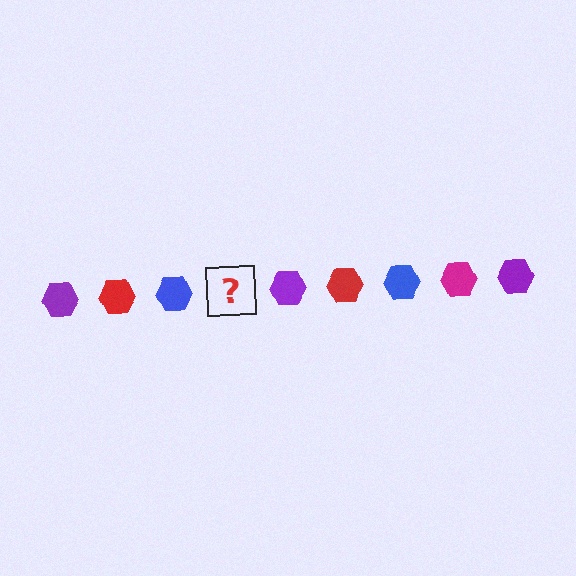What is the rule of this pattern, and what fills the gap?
The rule is that the pattern cycles through purple, red, blue, magenta hexagons. The gap should be filled with a magenta hexagon.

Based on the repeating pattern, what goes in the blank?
The blank should be a magenta hexagon.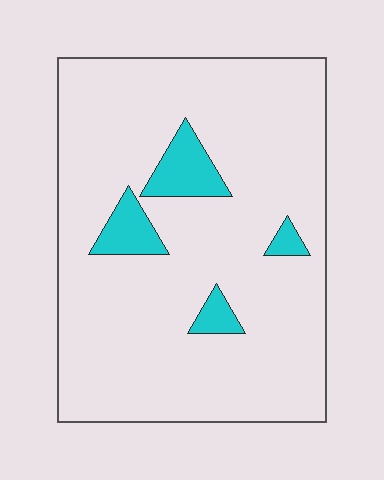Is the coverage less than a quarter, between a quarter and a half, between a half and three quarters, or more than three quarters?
Less than a quarter.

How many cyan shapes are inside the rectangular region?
4.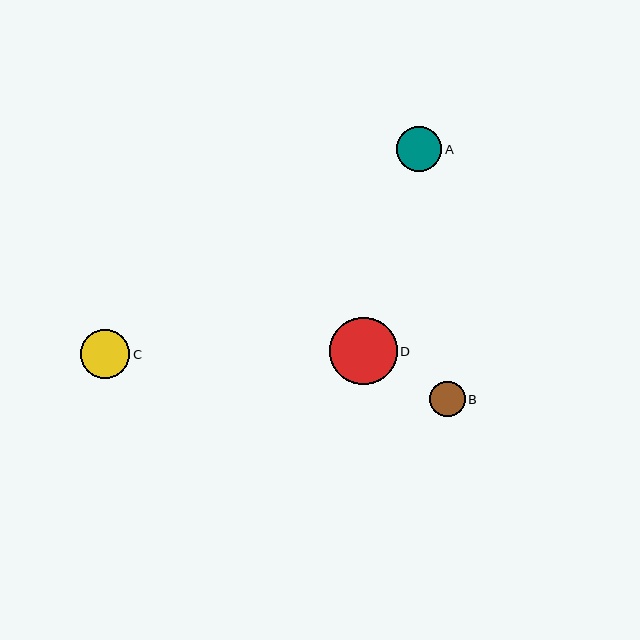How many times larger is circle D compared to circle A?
Circle D is approximately 1.5 times the size of circle A.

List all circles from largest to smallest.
From largest to smallest: D, C, A, B.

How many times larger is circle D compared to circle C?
Circle D is approximately 1.4 times the size of circle C.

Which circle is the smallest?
Circle B is the smallest with a size of approximately 35 pixels.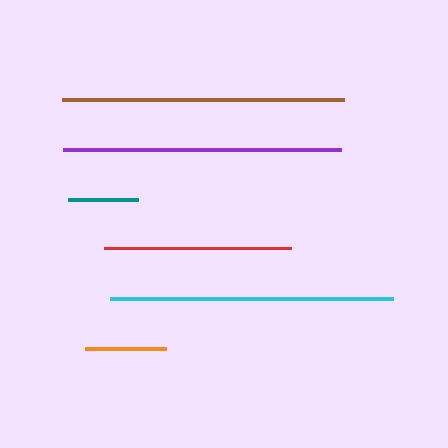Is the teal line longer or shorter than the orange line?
The orange line is longer than the teal line.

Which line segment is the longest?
The cyan line is the longest at approximately 283 pixels.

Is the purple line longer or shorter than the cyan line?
The cyan line is longer than the purple line.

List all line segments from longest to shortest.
From longest to shortest: cyan, brown, purple, red, orange, teal.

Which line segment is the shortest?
The teal line is the shortest at approximately 69 pixels.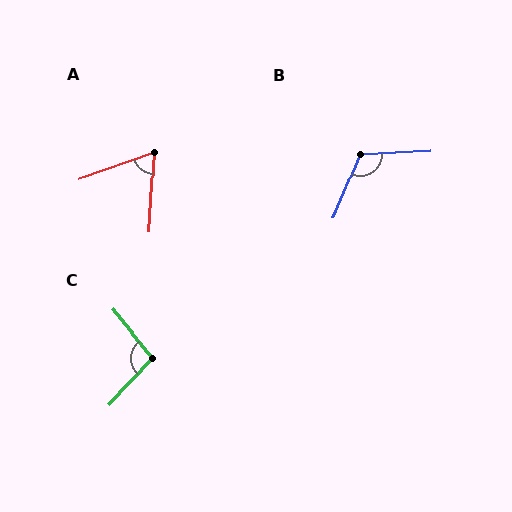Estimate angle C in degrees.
Approximately 98 degrees.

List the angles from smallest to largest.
A (67°), C (98°), B (115°).